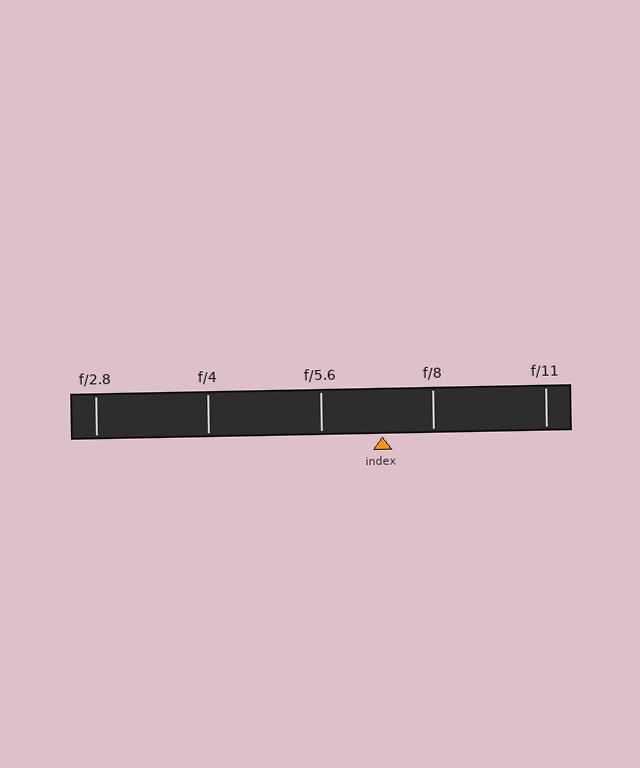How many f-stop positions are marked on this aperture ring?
There are 5 f-stop positions marked.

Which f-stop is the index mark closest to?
The index mark is closest to f/8.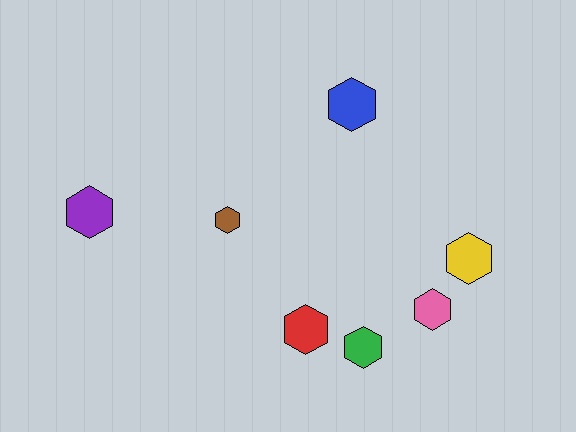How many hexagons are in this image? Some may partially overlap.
There are 7 hexagons.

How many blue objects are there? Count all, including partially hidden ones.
There is 1 blue object.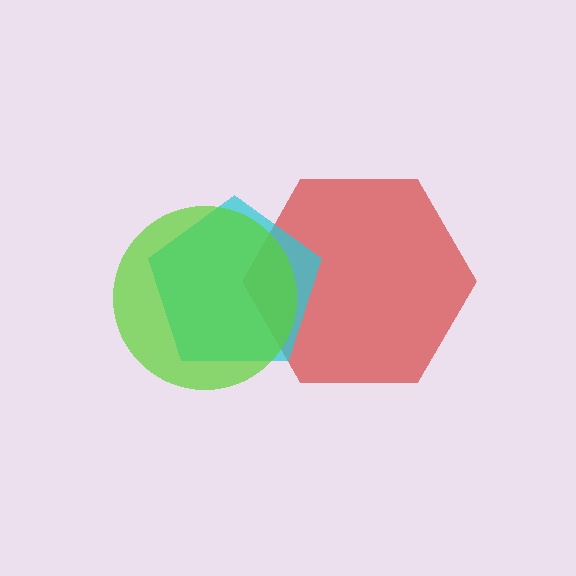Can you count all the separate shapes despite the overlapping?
Yes, there are 3 separate shapes.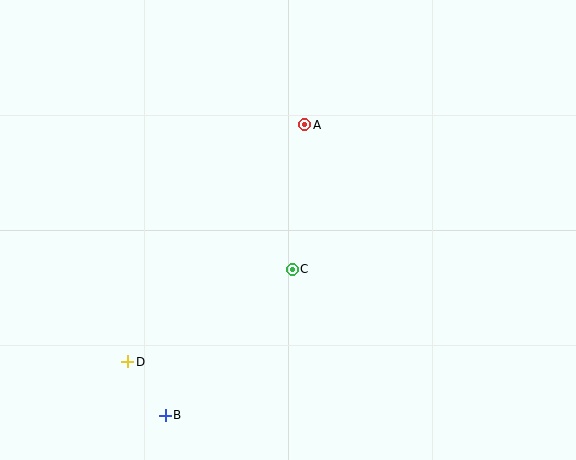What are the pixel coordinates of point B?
Point B is at (165, 415).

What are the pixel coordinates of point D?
Point D is at (128, 362).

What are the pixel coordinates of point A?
Point A is at (305, 125).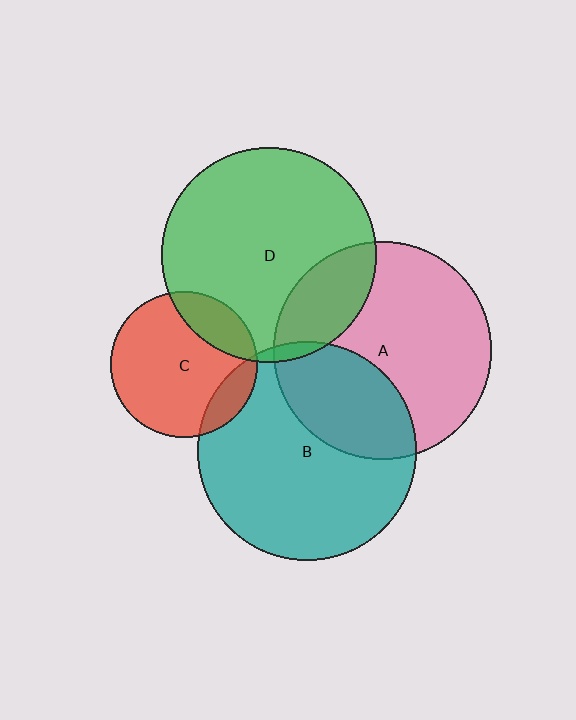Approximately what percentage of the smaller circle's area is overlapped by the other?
Approximately 20%.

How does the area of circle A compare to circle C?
Approximately 2.2 times.